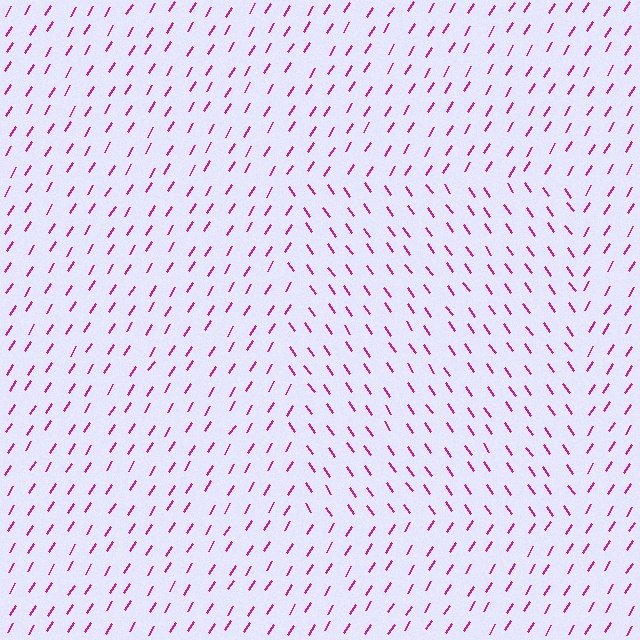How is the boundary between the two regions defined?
The boundary is defined purely by a change in line orientation (approximately 67 degrees difference). All lines are the same color and thickness.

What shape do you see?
I see a rectangle.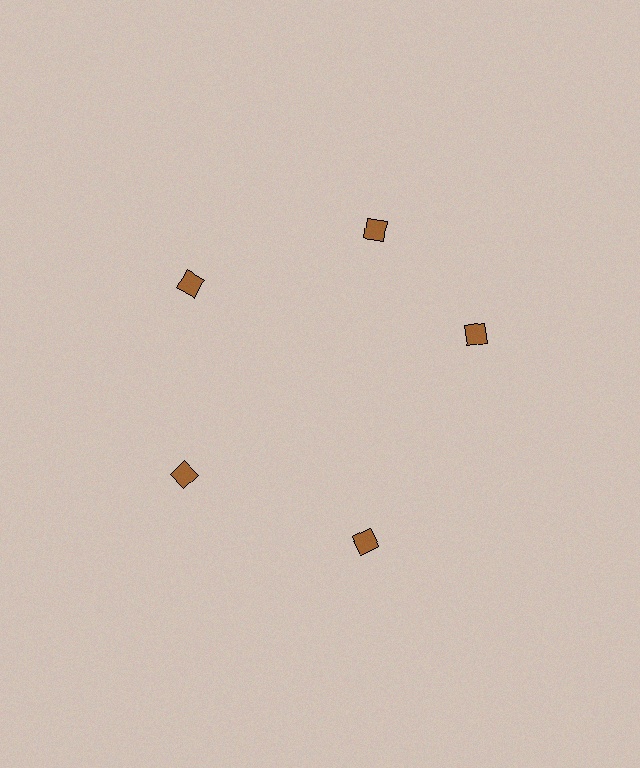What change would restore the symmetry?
The symmetry would be restored by rotating it back into even spacing with its neighbors so that all 5 squares sit at equal angles and equal distance from the center.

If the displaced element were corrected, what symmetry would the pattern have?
It would have 5-fold rotational symmetry — the pattern would map onto itself every 72 degrees.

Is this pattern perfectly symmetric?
No. The 5 brown squares are arranged in a ring, but one element near the 3 o'clock position is rotated out of alignment along the ring, breaking the 5-fold rotational symmetry.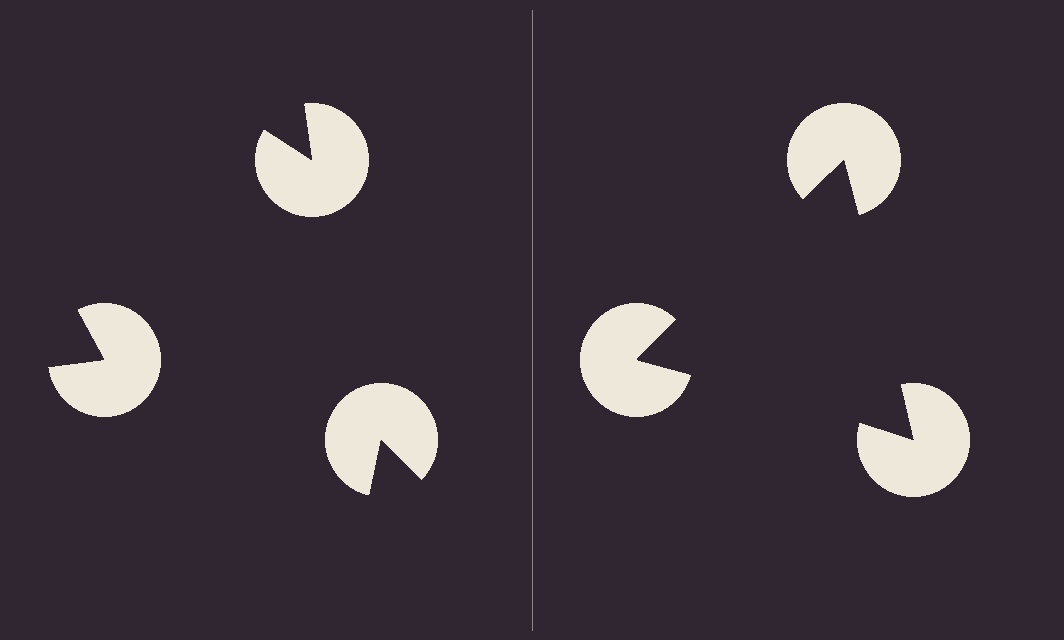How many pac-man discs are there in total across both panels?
6 — 3 on each side.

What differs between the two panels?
The pac-man discs are positioned identically on both sides; only the wedge orientations differ. On the right they align to a triangle; on the left they are misaligned.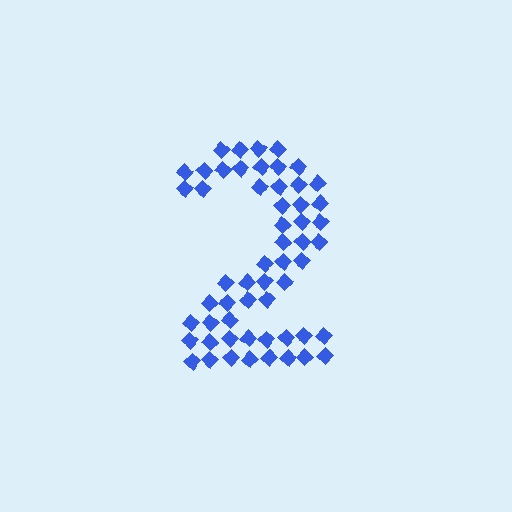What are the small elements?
The small elements are diamonds.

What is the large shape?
The large shape is the digit 2.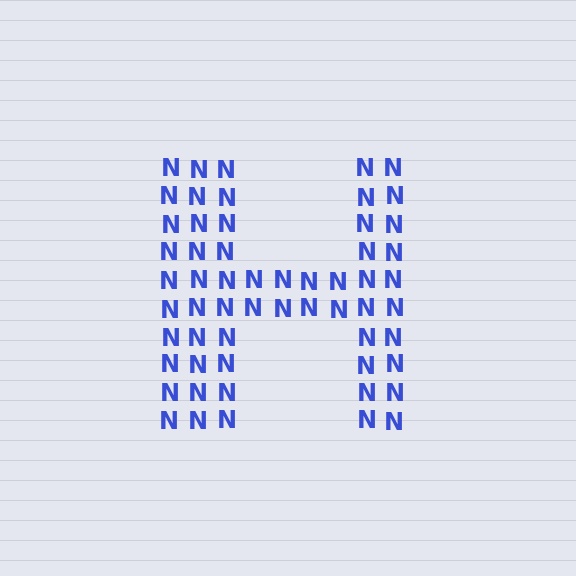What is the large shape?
The large shape is the letter H.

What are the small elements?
The small elements are letter N's.